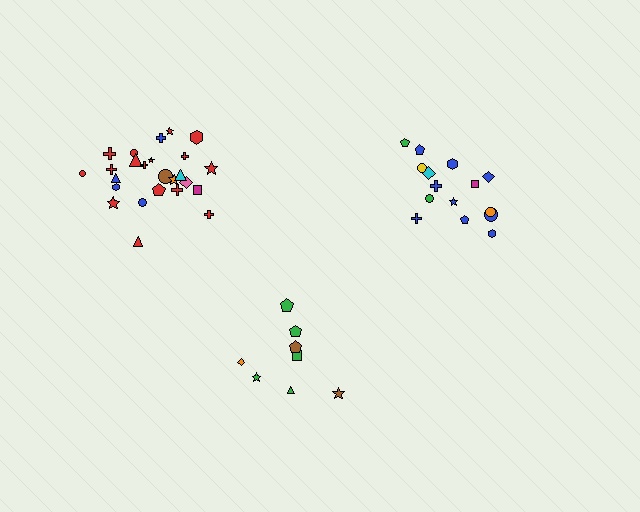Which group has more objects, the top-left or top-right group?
The top-left group.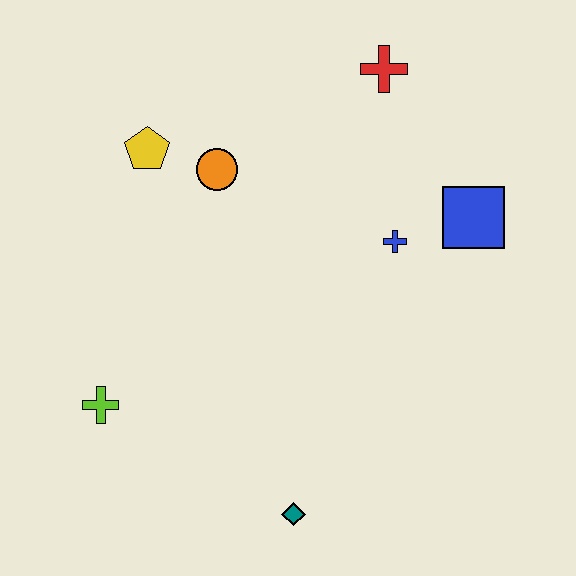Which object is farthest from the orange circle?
The teal diamond is farthest from the orange circle.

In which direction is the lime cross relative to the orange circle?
The lime cross is below the orange circle.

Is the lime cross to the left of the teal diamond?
Yes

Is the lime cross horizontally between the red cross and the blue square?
No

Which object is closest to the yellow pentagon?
The orange circle is closest to the yellow pentagon.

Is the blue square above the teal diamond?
Yes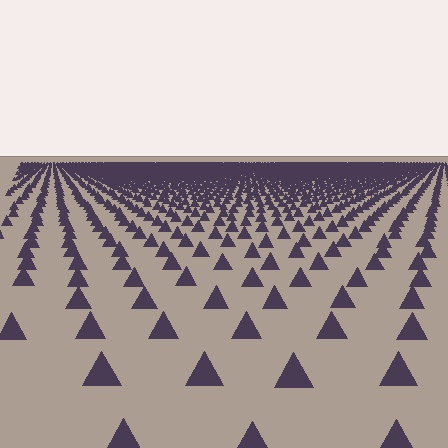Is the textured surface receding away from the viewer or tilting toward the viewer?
The surface is receding away from the viewer. Texture elements get smaller and denser toward the top.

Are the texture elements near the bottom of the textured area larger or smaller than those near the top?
Larger. Near the bottom, elements are closer to the viewer and appear at a bigger on-screen size.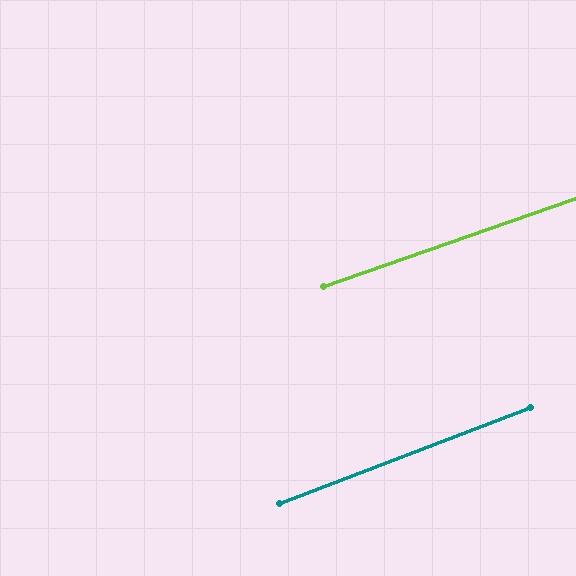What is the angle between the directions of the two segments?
Approximately 2 degrees.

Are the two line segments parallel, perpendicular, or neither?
Parallel — their directions differ by only 1.6°.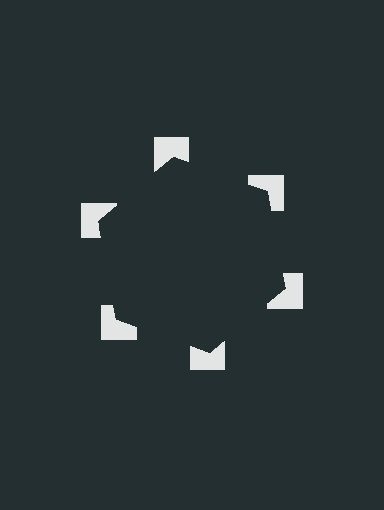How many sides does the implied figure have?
6 sides.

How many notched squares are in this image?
There are 6 — one at each vertex of the illusory hexagon.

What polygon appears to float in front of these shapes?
An illusory hexagon — its edges are inferred from the aligned wedge cuts in the notched squares, not physically drawn.